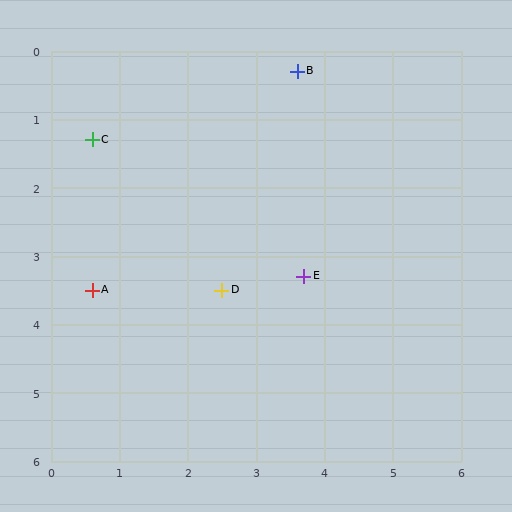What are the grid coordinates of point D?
Point D is at approximately (2.5, 3.5).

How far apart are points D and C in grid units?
Points D and C are about 2.9 grid units apart.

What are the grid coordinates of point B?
Point B is at approximately (3.6, 0.3).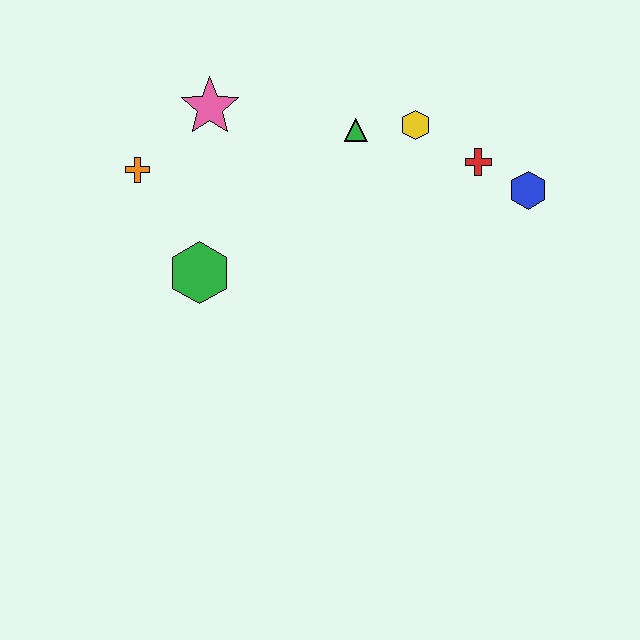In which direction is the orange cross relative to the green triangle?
The orange cross is to the left of the green triangle.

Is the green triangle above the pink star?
No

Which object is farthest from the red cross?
The orange cross is farthest from the red cross.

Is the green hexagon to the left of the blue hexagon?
Yes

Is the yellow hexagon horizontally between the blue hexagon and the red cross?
No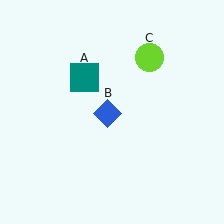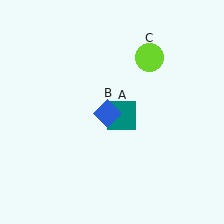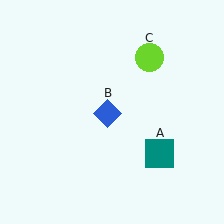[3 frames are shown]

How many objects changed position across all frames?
1 object changed position: teal square (object A).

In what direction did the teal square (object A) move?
The teal square (object A) moved down and to the right.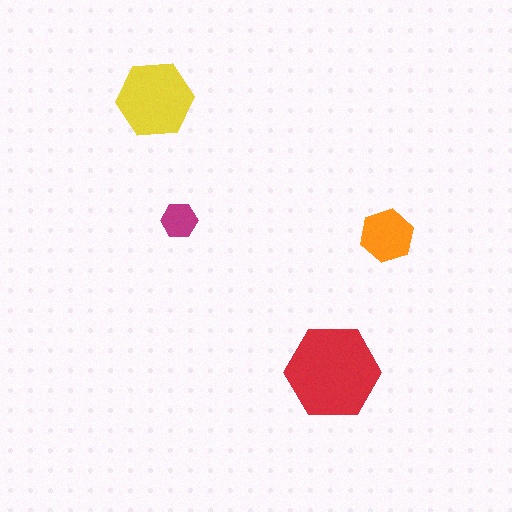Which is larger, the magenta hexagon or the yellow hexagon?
The yellow one.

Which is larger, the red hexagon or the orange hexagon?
The red one.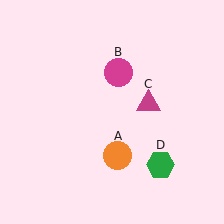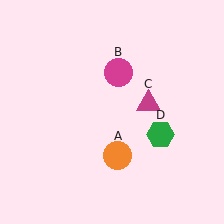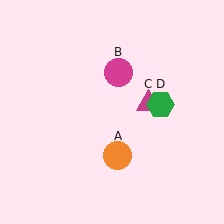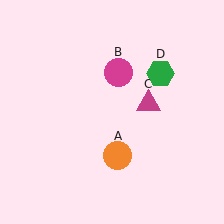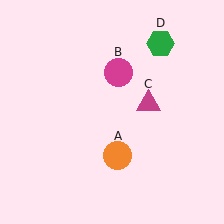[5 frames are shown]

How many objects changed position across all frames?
1 object changed position: green hexagon (object D).